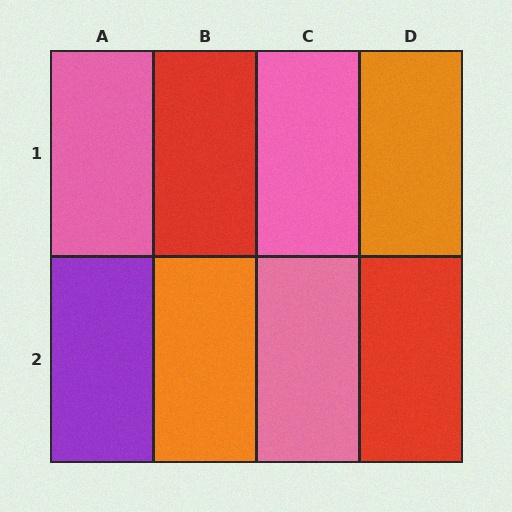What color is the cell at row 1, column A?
Pink.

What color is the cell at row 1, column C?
Pink.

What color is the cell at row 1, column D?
Orange.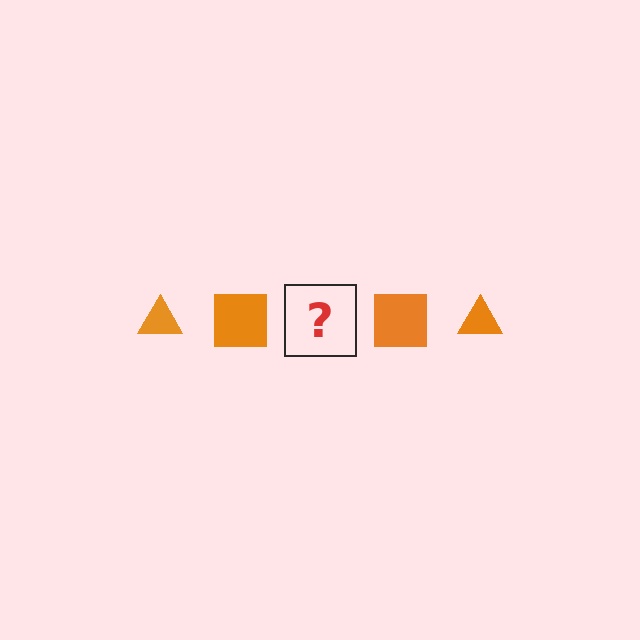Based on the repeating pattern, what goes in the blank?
The blank should be an orange triangle.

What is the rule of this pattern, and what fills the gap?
The rule is that the pattern cycles through triangle, square shapes in orange. The gap should be filled with an orange triangle.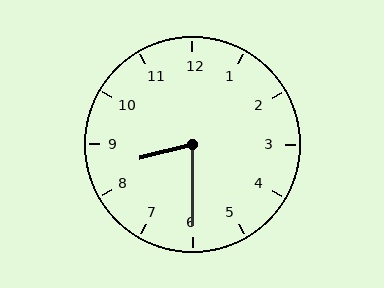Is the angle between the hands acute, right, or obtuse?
It is acute.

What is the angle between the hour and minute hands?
Approximately 75 degrees.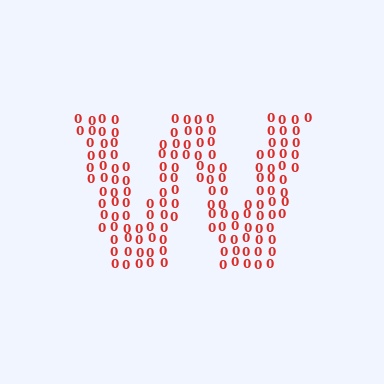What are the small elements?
The small elements are digit 0's.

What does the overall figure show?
The overall figure shows the letter W.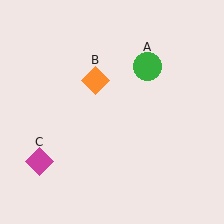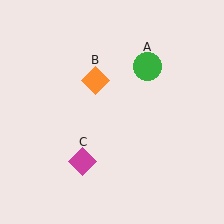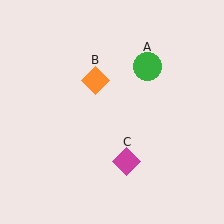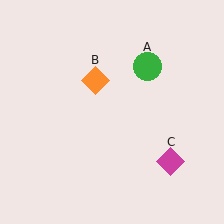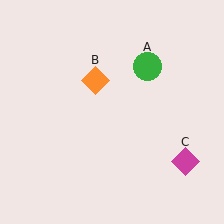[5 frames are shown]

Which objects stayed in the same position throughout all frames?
Green circle (object A) and orange diamond (object B) remained stationary.